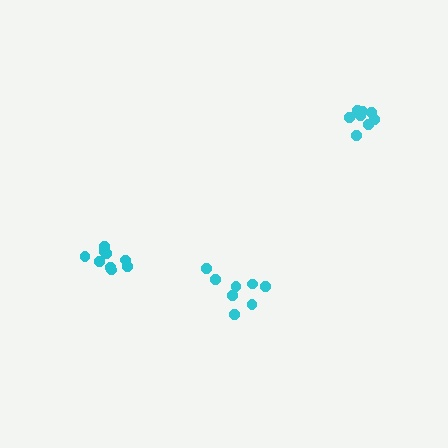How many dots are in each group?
Group 1: 9 dots, Group 2: 8 dots, Group 3: 8 dots (25 total).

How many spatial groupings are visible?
There are 3 spatial groupings.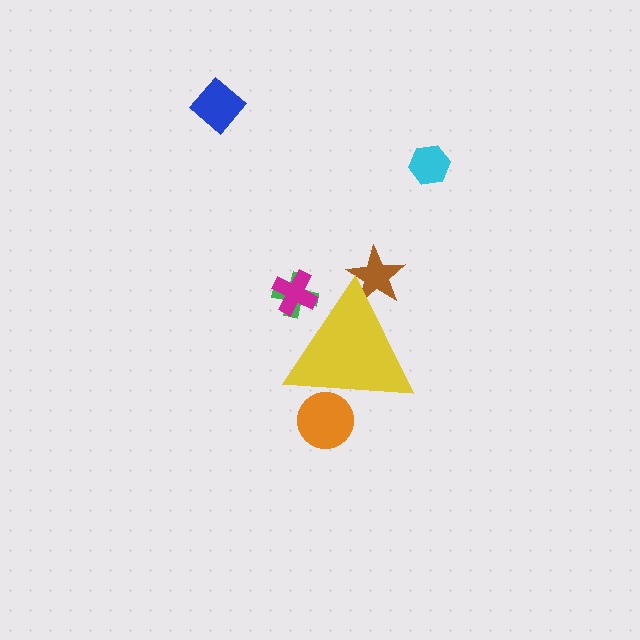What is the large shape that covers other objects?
A yellow triangle.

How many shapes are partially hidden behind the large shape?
4 shapes are partially hidden.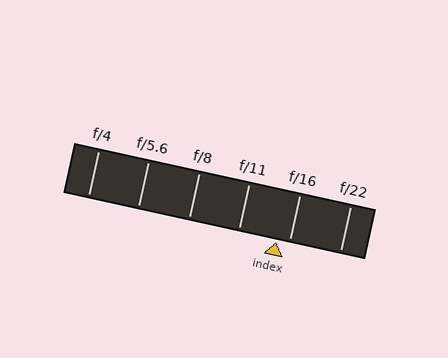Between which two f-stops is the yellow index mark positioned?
The index mark is between f/11 and f/16.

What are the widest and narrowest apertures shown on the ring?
The widest aperture shown is f/4 and the narrowest is f/22.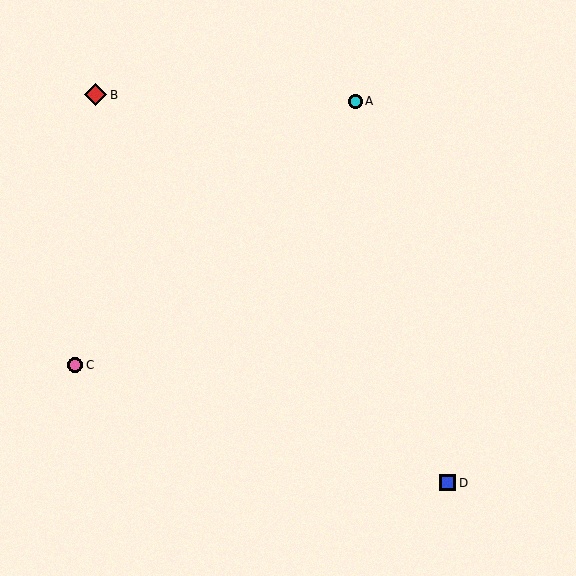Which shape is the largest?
The red diamond (labeled B) is the largest.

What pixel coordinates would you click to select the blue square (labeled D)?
Click at (448, 483) to select the blue square D.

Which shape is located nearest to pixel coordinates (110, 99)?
The red diamond (labeled B) at (96, 95) is nearest to that location.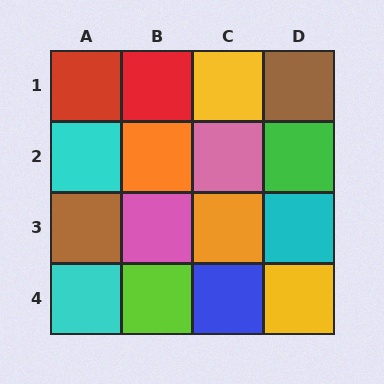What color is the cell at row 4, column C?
Blue.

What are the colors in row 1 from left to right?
Red, red, yellow, brown.